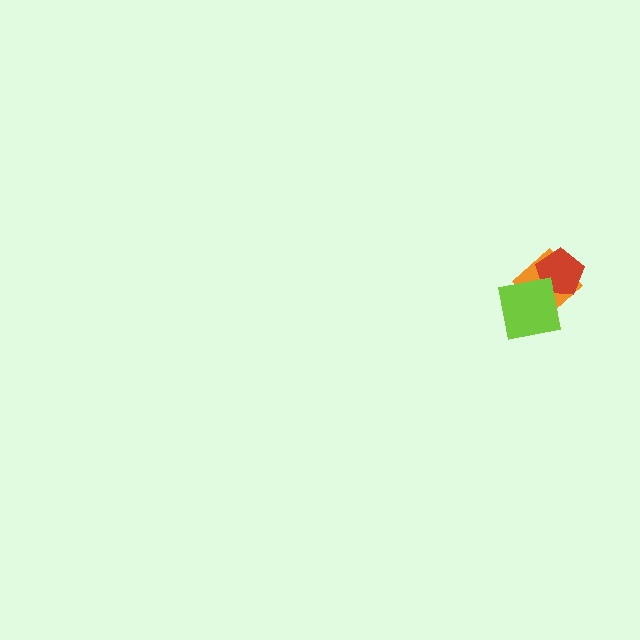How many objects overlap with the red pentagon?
1 object overlaps with the red pentagon.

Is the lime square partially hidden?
No, no other shape covers it.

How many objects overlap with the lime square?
1 object overlaps with the lime square.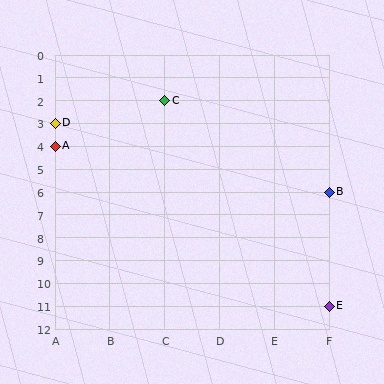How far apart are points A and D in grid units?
Points A and D are 1 row apart.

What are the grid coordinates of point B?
Point B is at grid coordinates (F, 6).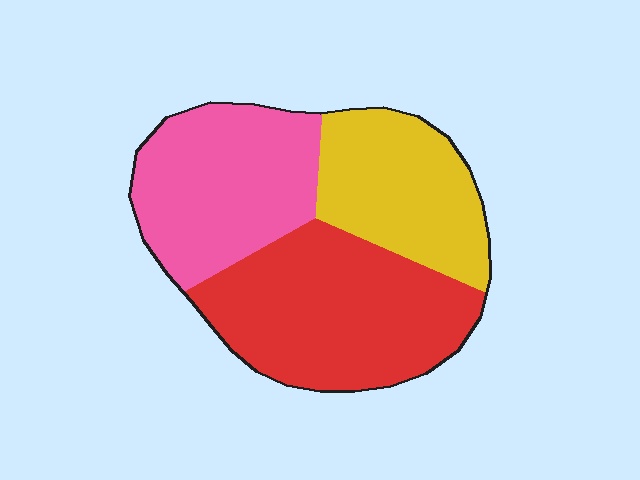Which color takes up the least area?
Yellow, at roughly 25%.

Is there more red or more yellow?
Red.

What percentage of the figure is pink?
Pink takes up about one third (1/3) of the figure.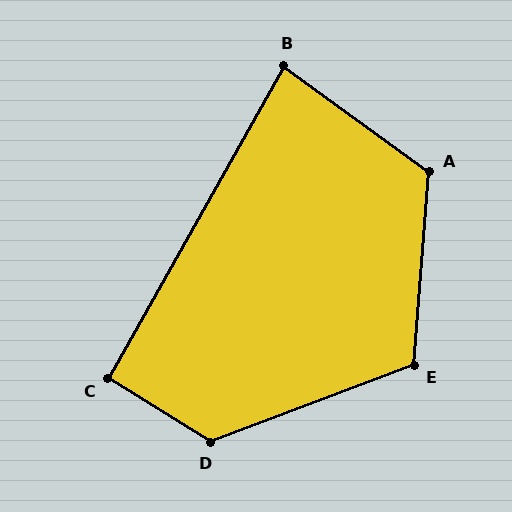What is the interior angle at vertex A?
Approximately 122 degrees (obtuse).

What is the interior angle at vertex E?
Approximately 115 degrees (obtuse).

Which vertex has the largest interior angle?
D, at approximately 127 degrees.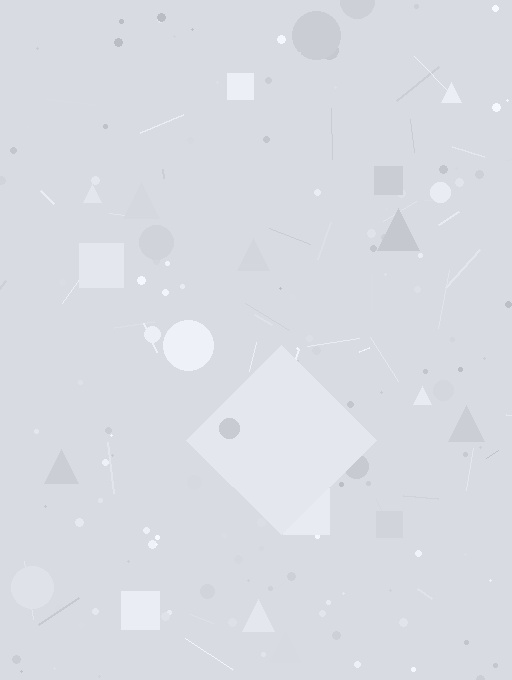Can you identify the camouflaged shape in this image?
The camouflaged shape is a diamond.